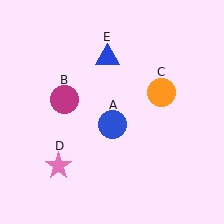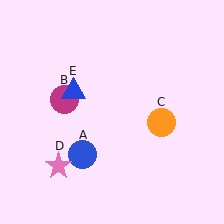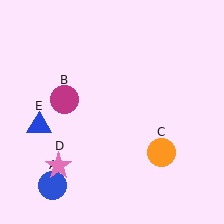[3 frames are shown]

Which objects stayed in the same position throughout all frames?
Magenta circle (object B) and pink star (object D) remained stationary.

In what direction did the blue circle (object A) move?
The blue circle (object A) moved down and to the left.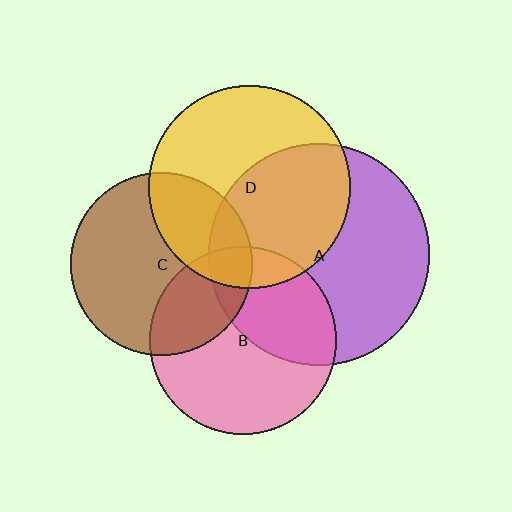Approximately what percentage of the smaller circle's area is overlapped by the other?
Approximately 40%.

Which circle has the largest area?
Circle A (purple).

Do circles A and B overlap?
Yes.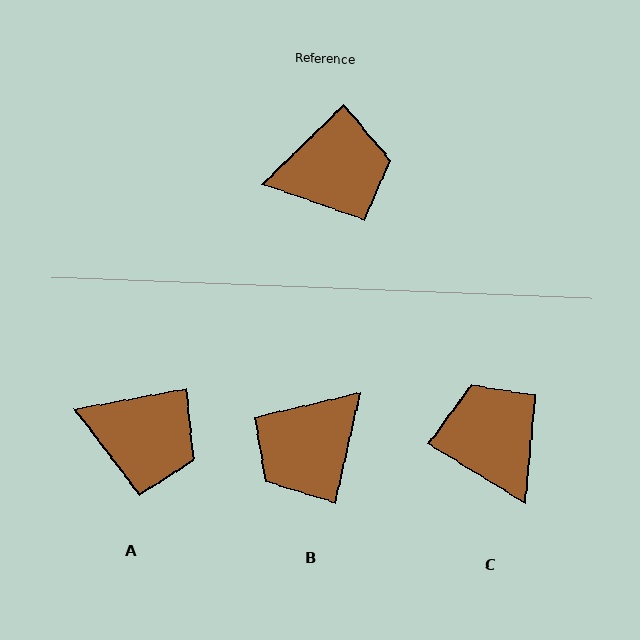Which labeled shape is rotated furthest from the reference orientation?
B, about 147 degrees away.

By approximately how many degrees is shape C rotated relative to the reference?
Approximately 104 degrees counter-clockwise.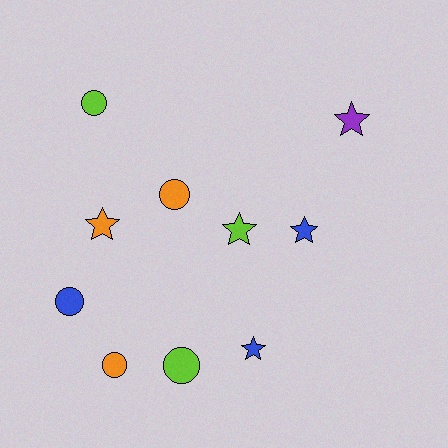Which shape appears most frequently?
Circle, with 5 objects.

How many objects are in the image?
There are 10 objects.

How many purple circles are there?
There are no purple circles.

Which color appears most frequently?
Orange, with 3 objects.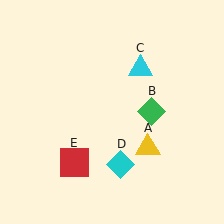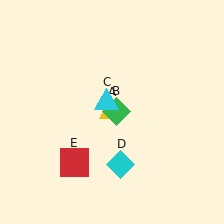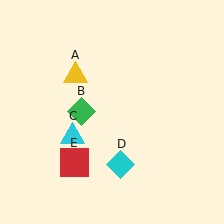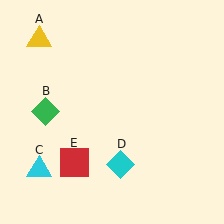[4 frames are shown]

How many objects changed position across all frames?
3 objects changed position: yellow triangle (object A), green diamond (object B), cyan triangle (object C).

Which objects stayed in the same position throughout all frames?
Cyan diamond (object D) and red square (object E) remained stationary.